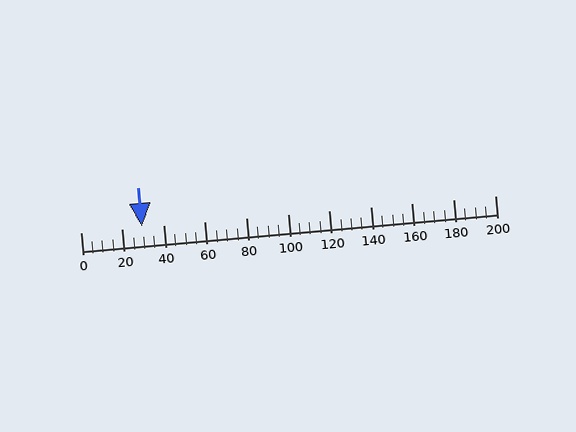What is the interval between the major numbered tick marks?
The major tick marks are spaced 20 units apart.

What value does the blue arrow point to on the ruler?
The blue arrow points to approximately 30.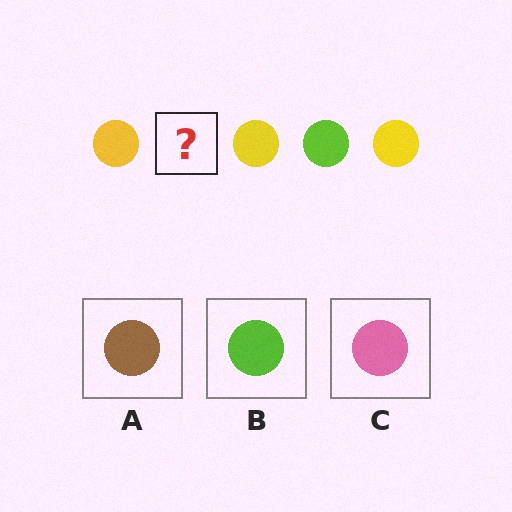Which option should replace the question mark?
Option B.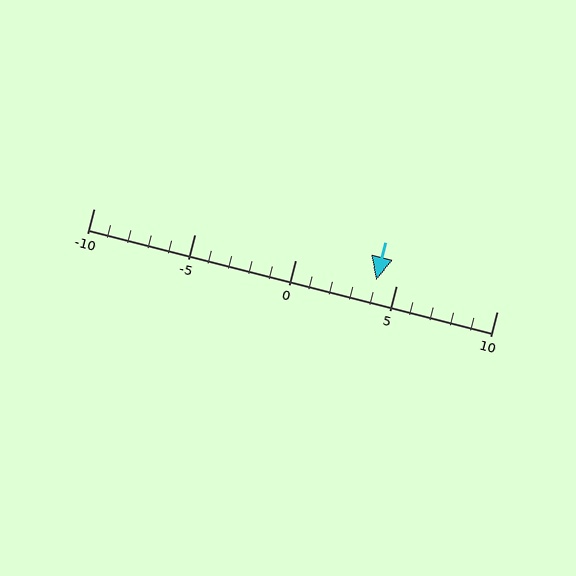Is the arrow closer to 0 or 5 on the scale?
The arrow is closer to 5.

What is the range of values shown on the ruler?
The ruler shows values from -10 to 10.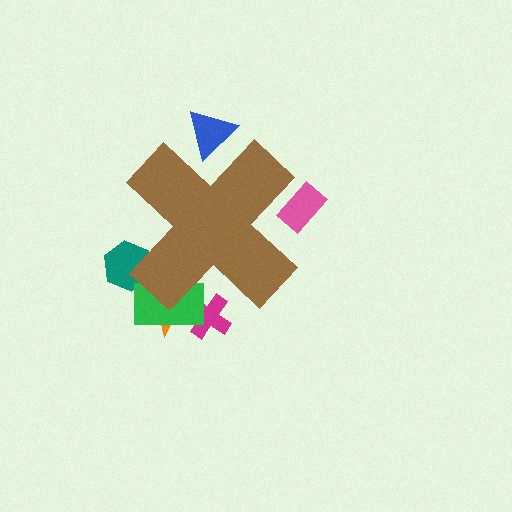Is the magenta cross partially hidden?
Yes, the magenta cross is partially hidden behind the brown cross.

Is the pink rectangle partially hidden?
Yes, the pink rectangle is partially hidden behind the brown cross.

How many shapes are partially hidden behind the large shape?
6 shapes are partially hidden.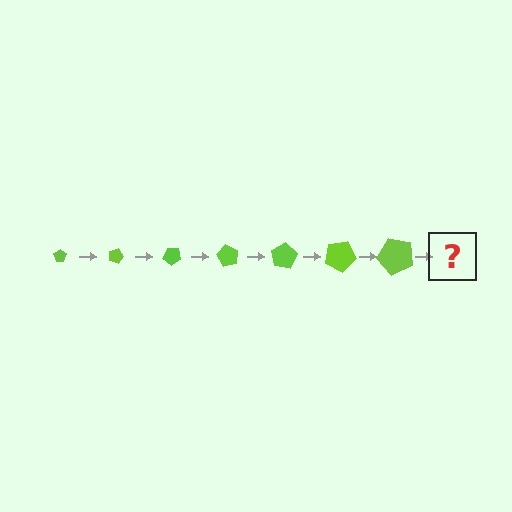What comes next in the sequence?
The next element should be a pentagon, larger than the previous one and rotated 140 degrees from the start.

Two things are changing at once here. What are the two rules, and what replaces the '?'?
The two rules are that the pentagon grows larger each step and it rotates 20 degrees each step. The '?' should be a pentagon, larger than the previous one and rotated 140 degrees from the start.